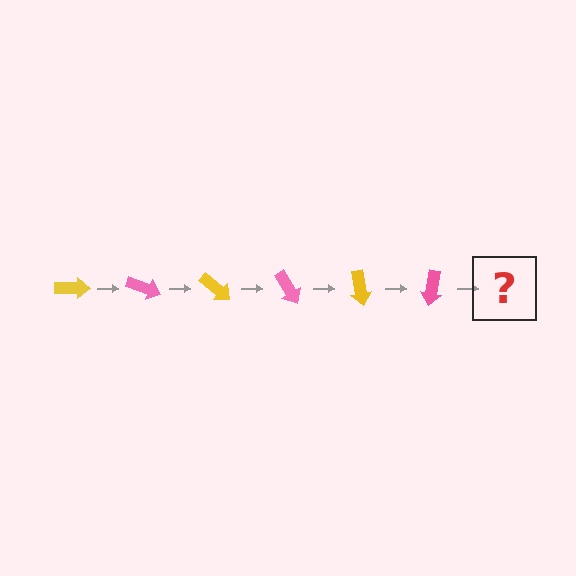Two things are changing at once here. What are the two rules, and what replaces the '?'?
The two rules are that it rotates 20 degrees each step and the color cycles through yellow and pink. The '?' should be a yellow arrow, rotated 120 degrees from the start.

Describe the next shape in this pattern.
It should be a yellow arrow, rotated 120 degrees from the start.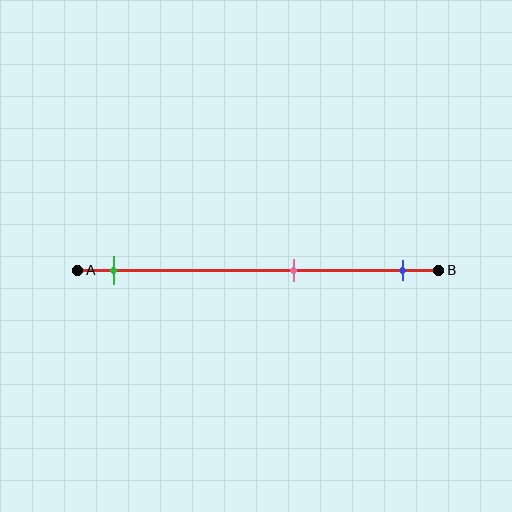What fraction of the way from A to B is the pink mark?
The pink mark is approximately 60% (0.6) of the way from A to B.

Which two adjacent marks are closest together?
The pink and blue marks are the closest adjacent pair.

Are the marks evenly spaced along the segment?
No, the marks are not evenly spaced.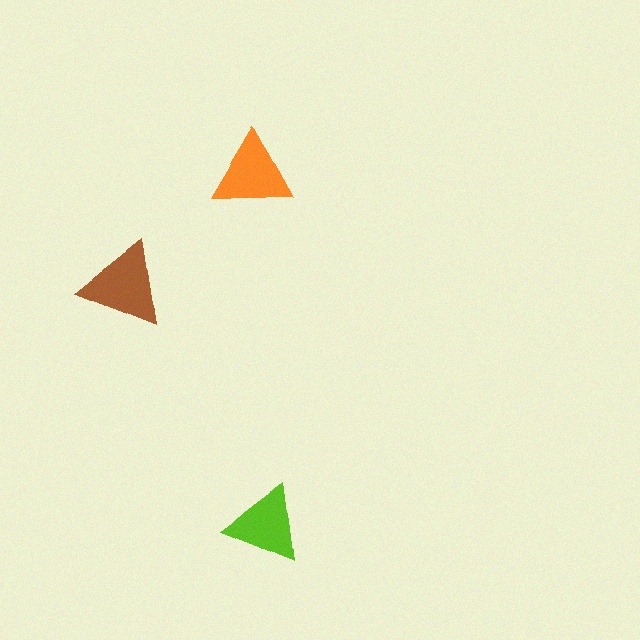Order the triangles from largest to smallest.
the brown one, the orange one, the lime one.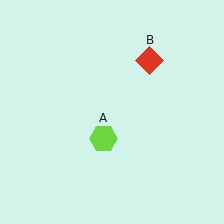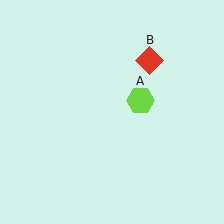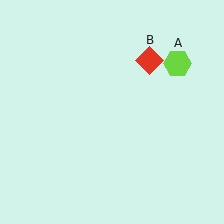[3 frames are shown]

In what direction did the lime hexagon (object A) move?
The lime hexagon (object A) moved up and to the right.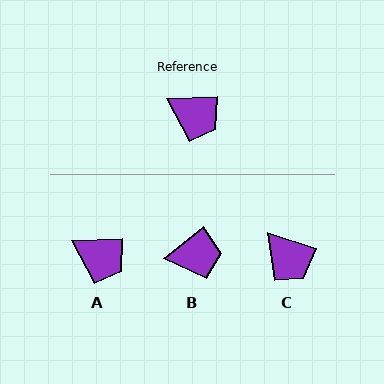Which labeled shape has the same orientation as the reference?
A.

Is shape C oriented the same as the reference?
No, it is off by about 21 degrees.